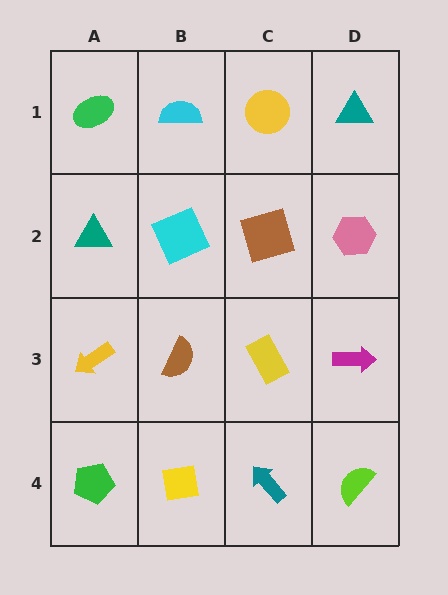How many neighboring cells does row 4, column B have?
3.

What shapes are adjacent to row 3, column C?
A brown square (row 2, column C), a teal arrow (row 4, column C), a brown semicircle (row 3, column B), a magenta arrow (row 3, column D).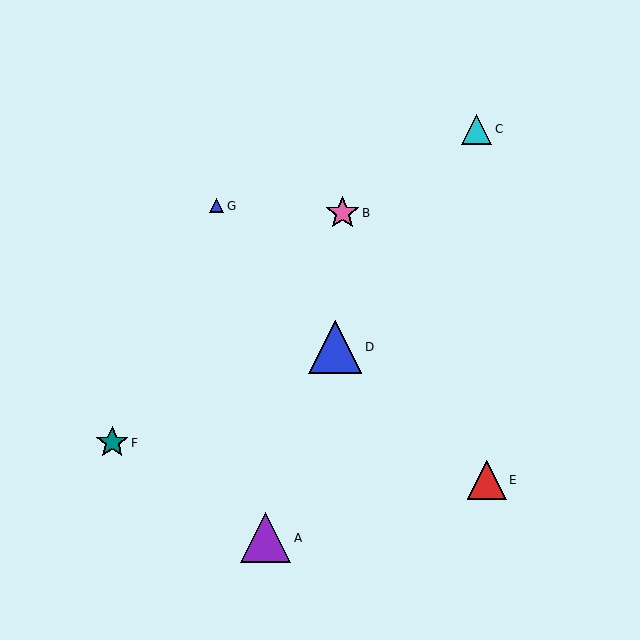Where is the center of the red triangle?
The center of the red triangle is at (487, 480).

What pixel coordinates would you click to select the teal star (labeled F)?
Click at (112, 443) to select the teal star F.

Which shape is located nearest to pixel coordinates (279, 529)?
The purple triangle (labeled A) at (266, 538) is nearest to that location.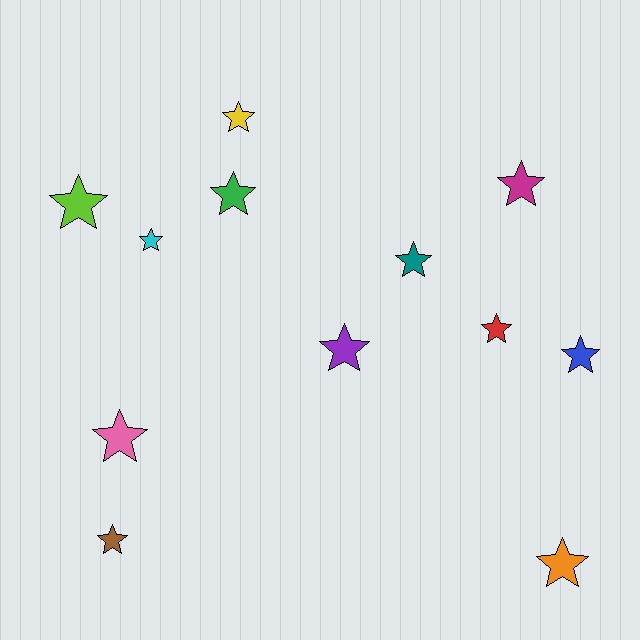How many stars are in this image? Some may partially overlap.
There are 12 stars.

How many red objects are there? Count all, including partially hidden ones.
There is 1 red object.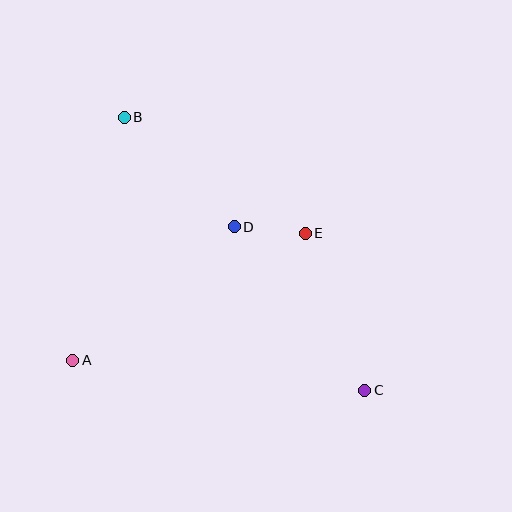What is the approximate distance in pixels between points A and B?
The distance between A and B is approximately 249 pixels.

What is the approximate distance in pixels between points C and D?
The distance between C and D is approximately 209 pixels.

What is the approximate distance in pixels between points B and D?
The distance between B and D is approximately 155 pixels.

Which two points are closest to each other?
Points D and E are closest to each other.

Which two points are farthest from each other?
Points B and C are farthest from each other.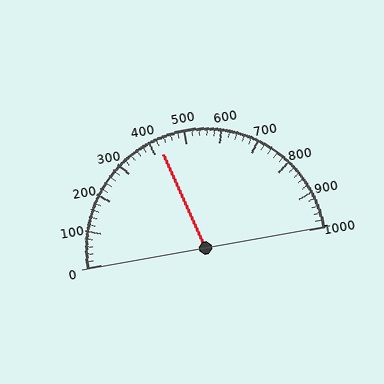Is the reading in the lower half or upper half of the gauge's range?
The reading is in the lower half of the range (0 to 1000).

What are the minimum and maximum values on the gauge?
The gauge ranges from 0 to 1000.